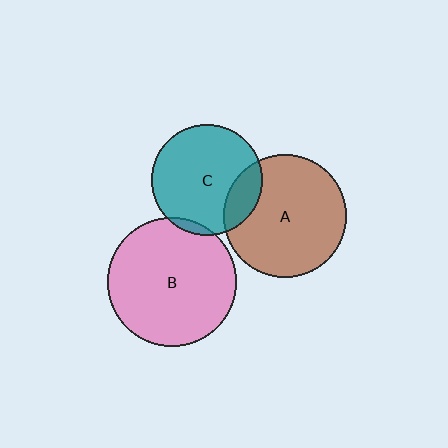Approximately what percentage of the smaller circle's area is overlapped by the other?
Approximately 5%.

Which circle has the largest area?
Circle B (pink).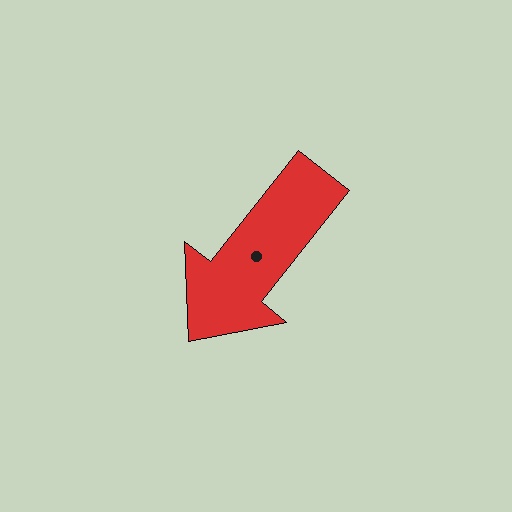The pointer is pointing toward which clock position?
Roughly 7 o'clock.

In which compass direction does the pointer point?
Southwest.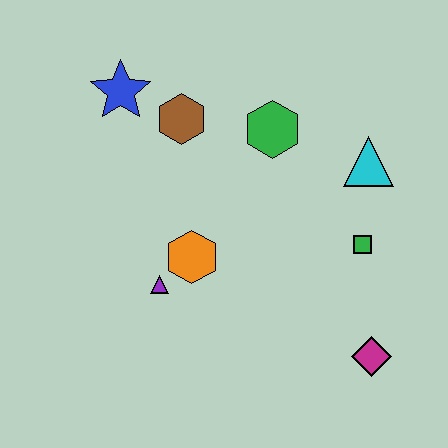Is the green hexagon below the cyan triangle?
No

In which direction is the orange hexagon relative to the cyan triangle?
The orange hexagon is to the left of the cyan triangle.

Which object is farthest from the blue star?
The magenta diamond is farthest from the blue star.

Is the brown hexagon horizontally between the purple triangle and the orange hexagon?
Yes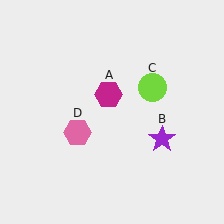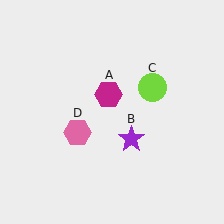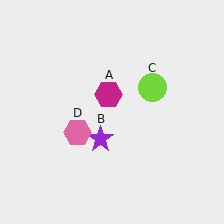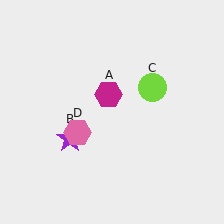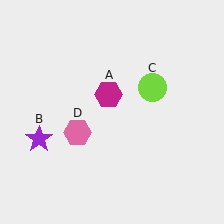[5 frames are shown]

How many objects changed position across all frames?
1 object changed position: purple star (object B).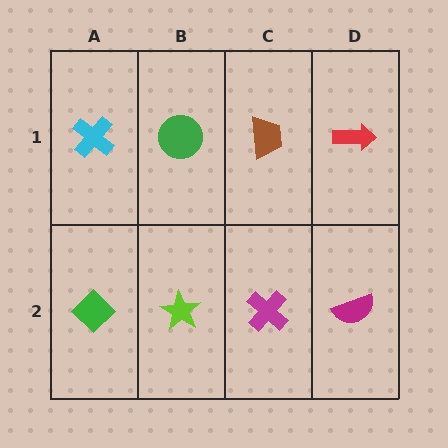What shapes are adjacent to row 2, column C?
A brown trapezoid (row 1, column C), a lime star (row 2, column B), a magenta semicircle (row 2, column D).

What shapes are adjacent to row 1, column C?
A magenta cross (row 2, column C), a green circle (row 1, column B), a red arrow (row 1, column D).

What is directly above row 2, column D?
A red arrow.